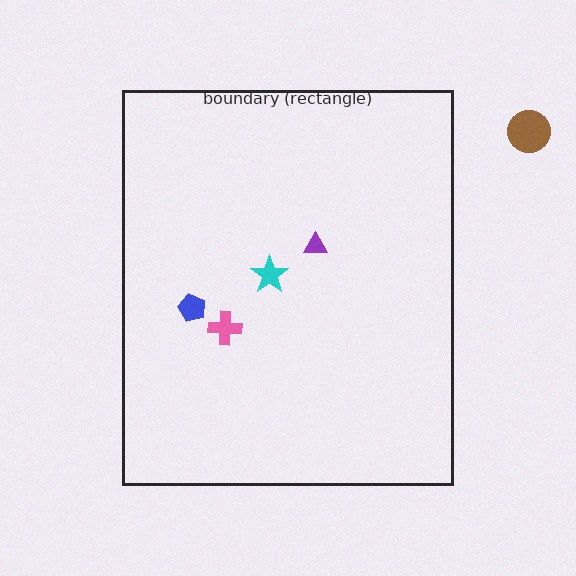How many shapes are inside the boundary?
4 inside, 1 outside.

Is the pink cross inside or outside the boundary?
Inside.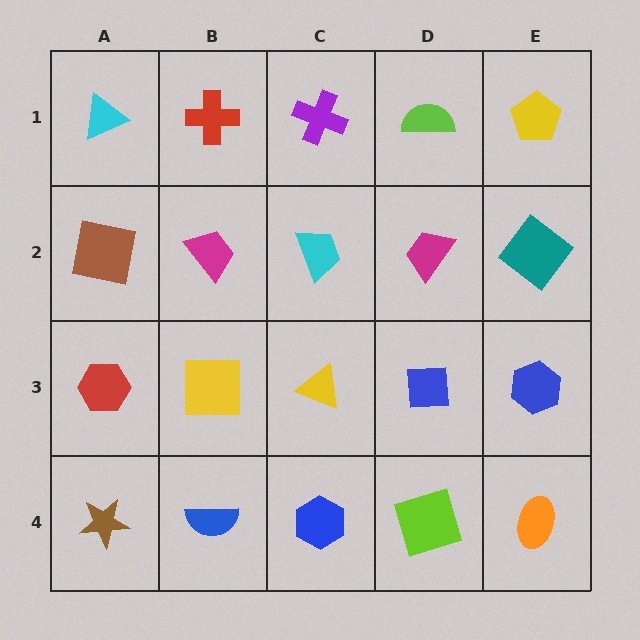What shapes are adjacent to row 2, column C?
A purple cross (row 1, column C), a yellow triangle (row 3, column C), a magenta trapezoid (row 2, column B), a magenta trapezoid (row 2, column D).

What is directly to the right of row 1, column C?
A lime semicircle.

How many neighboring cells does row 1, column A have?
2.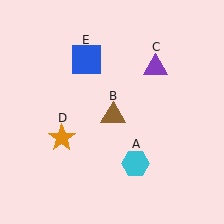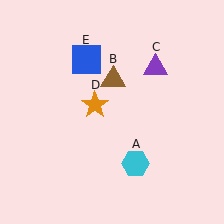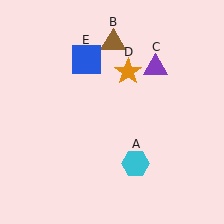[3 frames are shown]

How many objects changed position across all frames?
2 objects changed position: brown triangle (object B), orange star (object D).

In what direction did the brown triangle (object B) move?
The brown triangle (object B) moved up.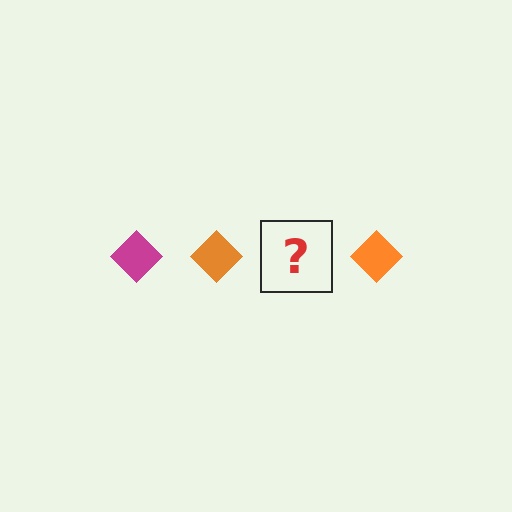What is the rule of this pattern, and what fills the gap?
The rule is that the pattern cycles through magenta, orange diamonds. The gap should be filled with a magenta diamond.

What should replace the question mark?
The question mark should be replaced with a magenta diamond.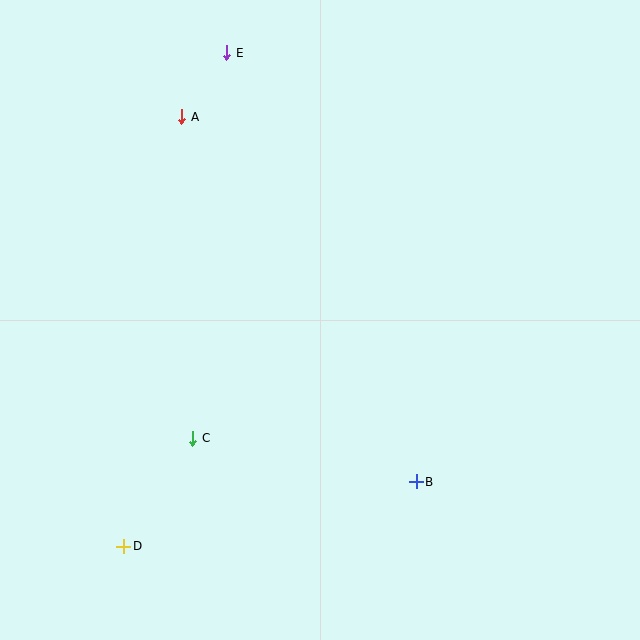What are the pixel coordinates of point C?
Point C is at (193, 438).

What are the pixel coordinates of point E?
Point E is at (227, 53).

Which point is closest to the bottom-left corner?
Point D is closest to the bottom-left corner.